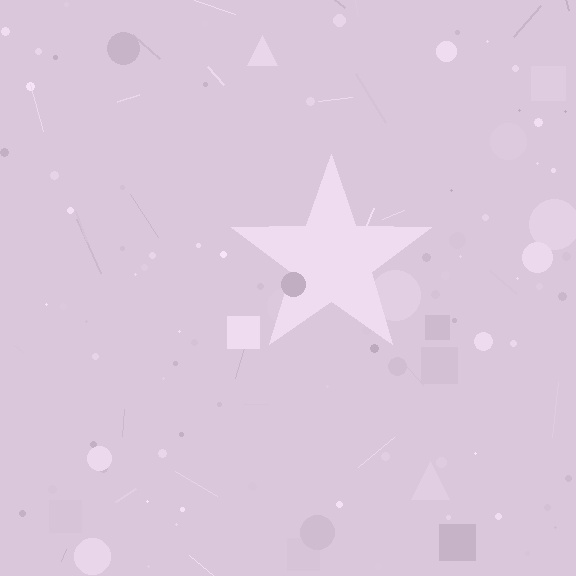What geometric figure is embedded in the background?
A star is embedded in the background.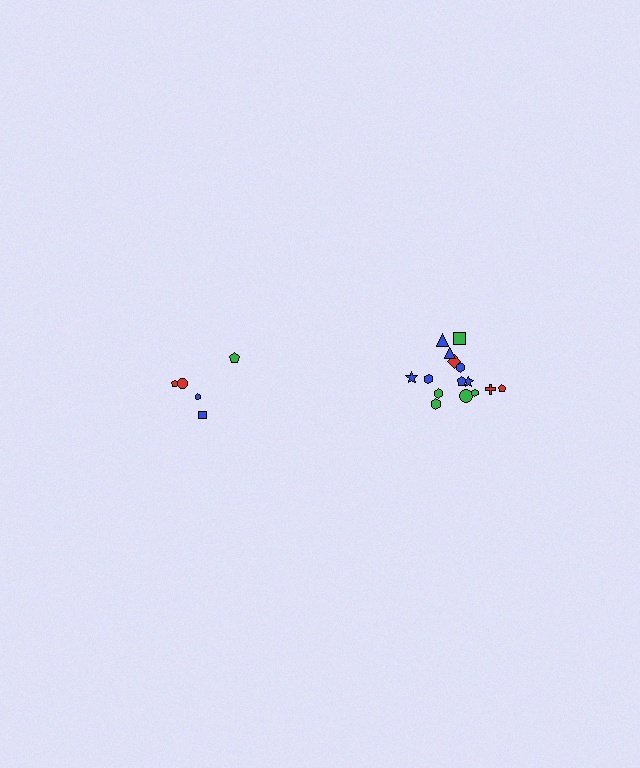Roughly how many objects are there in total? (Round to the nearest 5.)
Roughly 20 objects in total.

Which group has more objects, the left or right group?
The right group.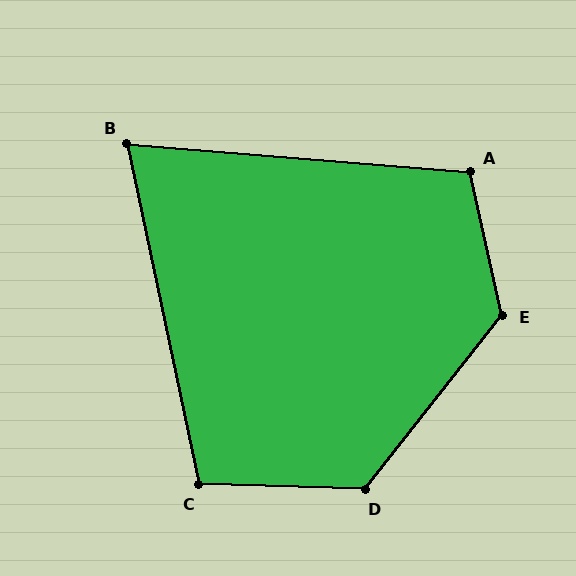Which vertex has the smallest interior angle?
B, at approximately 74 degrees.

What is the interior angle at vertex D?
Approximately 126 degrees (obtuse).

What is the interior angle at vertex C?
Approximately 104 degrees (obtuse).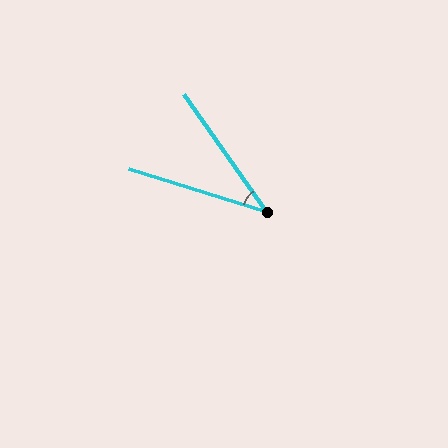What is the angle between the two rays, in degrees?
Approximately 38 degrees.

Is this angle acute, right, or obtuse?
It is acute.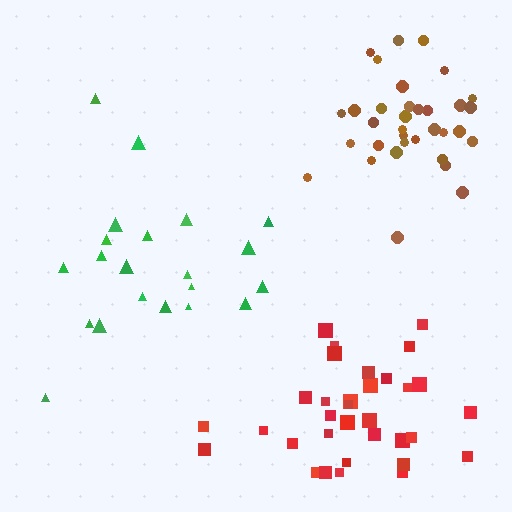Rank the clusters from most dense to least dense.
brown, red, green.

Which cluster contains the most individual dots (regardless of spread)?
Brown (34).